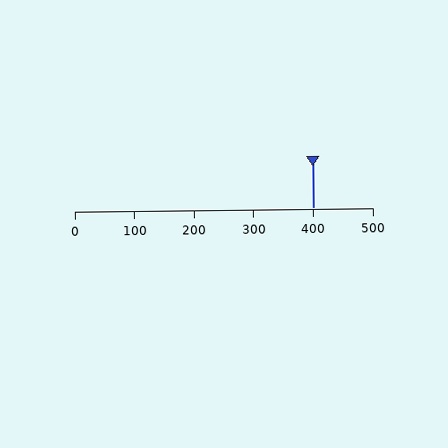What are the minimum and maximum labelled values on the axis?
The axis runs from 0 to 500.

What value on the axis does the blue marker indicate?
The marker indicates approximately 400.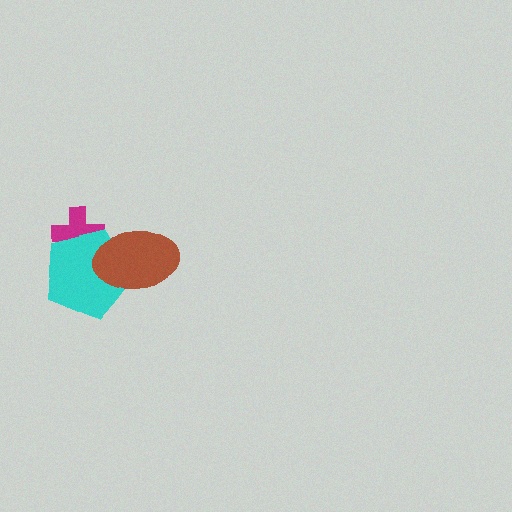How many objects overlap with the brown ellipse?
1 object overlaps with the brown ellipse.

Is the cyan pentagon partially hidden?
Yes, it is partially covered by another shape.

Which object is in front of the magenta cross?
The cyan pentagon is in front of the magenta cross.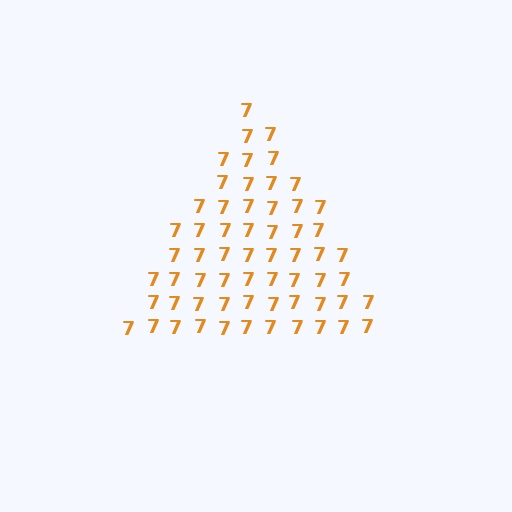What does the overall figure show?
The overall figure shows a triangle.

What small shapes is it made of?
It is made of small digit 7's.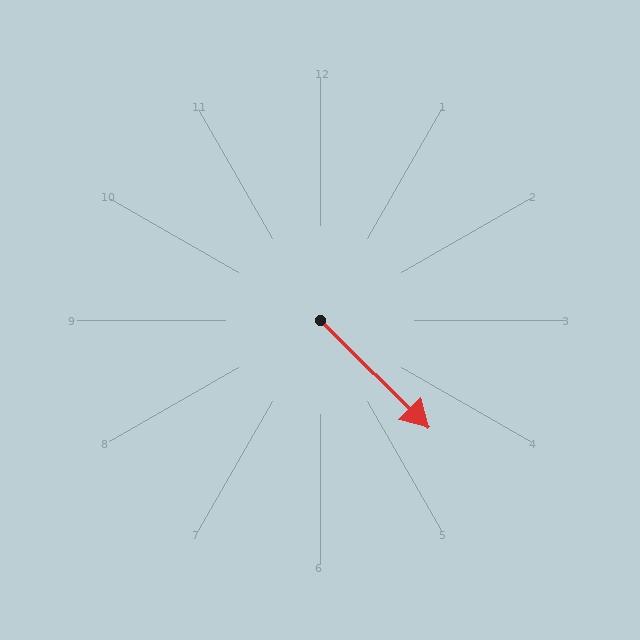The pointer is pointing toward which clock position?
Roughly 4 o'clock.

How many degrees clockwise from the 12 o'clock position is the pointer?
Approximately 135 degrees.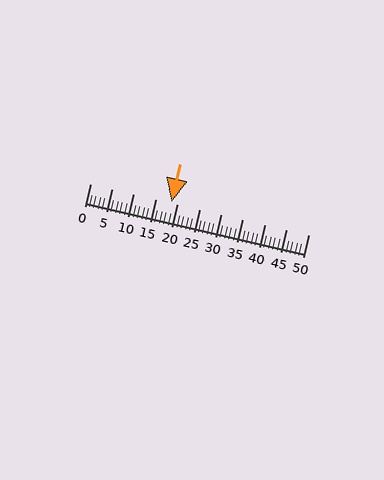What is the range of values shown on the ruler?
The ruler shows values from 0 to 50.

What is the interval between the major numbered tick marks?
The major tick marks are spaced 5 units apart.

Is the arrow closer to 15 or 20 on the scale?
The arrow is closer to 20.